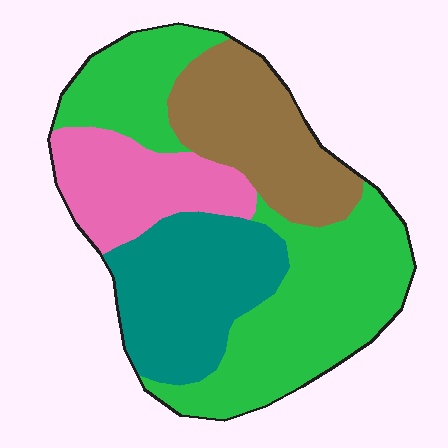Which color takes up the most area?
Green, at roughly 40%.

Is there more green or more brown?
Green.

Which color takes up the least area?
Pink, at roughly 15%.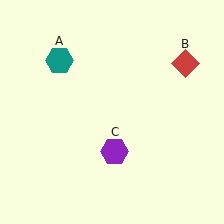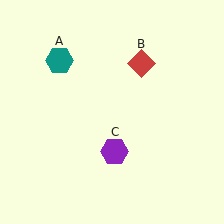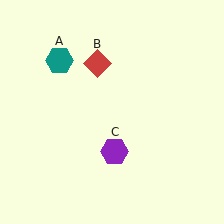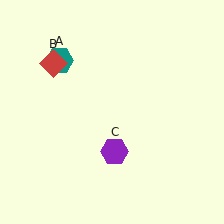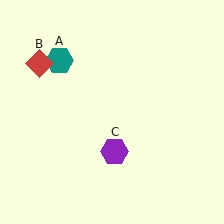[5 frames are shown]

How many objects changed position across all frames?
1 object changed position: red diamond (object B).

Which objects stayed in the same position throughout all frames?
Teal hexagon (object A) and purple hexagon (object C) remained stationary.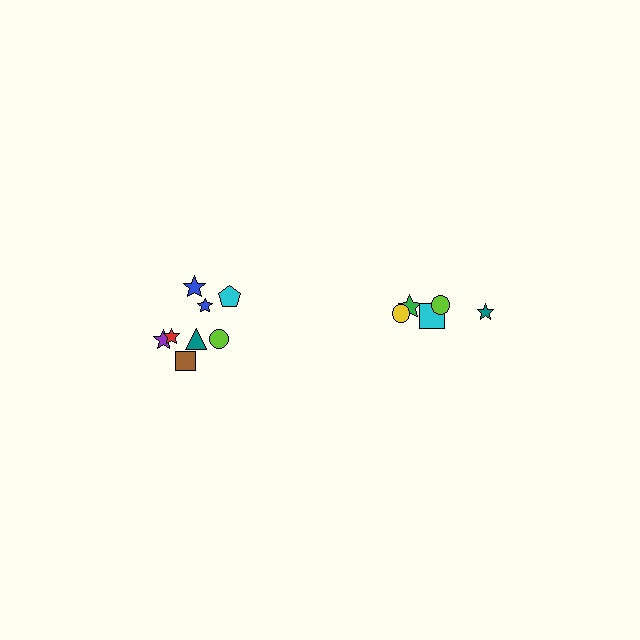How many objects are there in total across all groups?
There are 13 objects.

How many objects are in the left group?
There are 8 objects.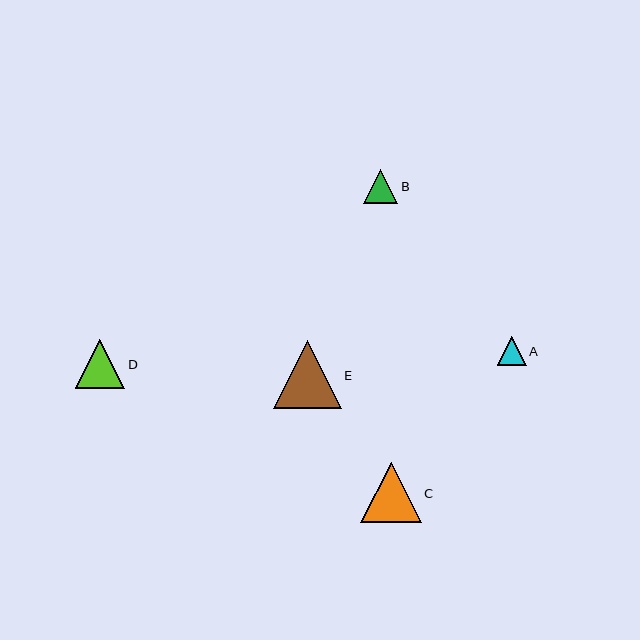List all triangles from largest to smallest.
From largest to smallest: E, C, D, B, A.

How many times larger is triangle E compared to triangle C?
Triangle E is approximately 1.1 times the size of triangle C.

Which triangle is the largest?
Triangle E is the largest with a size of approximately 67 pixels.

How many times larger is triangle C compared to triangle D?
Triangle C is approximately 1.2 times the size of triangle D.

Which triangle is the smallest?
Triangle A is the smallest with a size of approximately 29 pixels.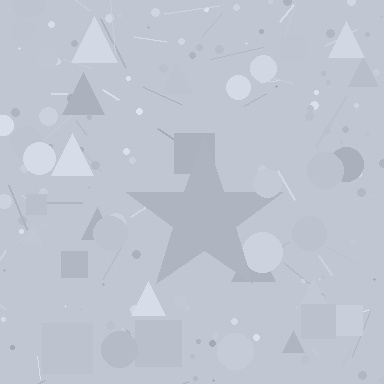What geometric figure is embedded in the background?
A star is embedded in the background.